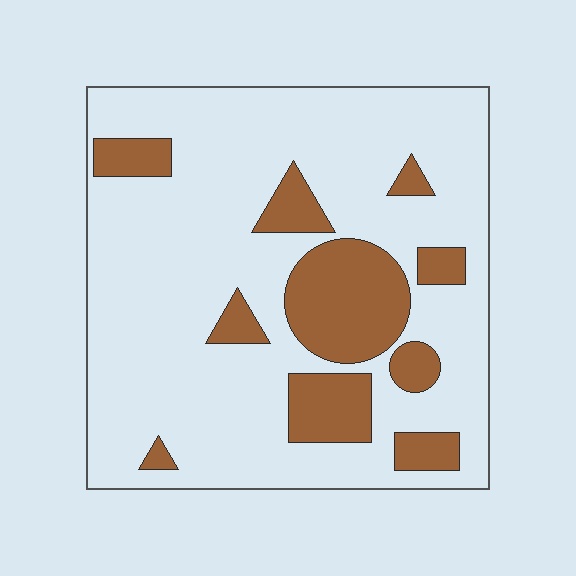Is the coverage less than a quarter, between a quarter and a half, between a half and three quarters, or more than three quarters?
Less than a quarter.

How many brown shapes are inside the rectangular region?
10.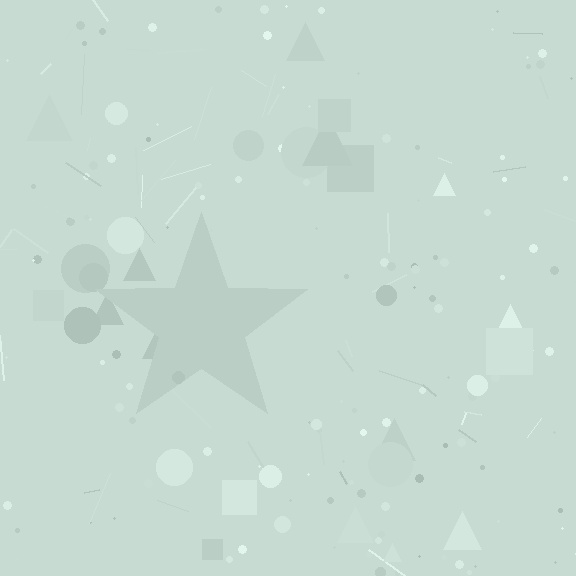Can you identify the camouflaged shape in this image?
The camouflaged shape is a star.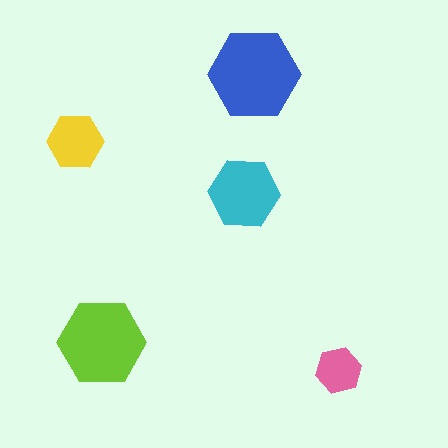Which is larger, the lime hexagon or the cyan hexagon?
The lime one.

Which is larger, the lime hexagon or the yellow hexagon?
The lime one.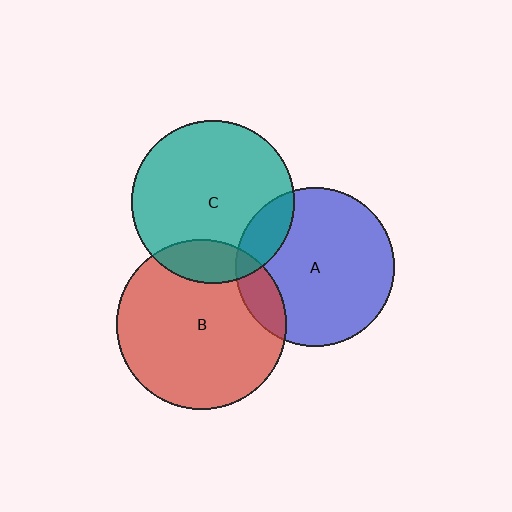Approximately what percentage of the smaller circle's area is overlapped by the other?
Approximately 15%.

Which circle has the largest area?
Circle B (red).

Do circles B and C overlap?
Yes.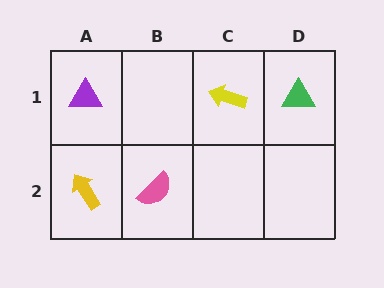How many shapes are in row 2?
2 shapes.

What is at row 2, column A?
A yellow arrow.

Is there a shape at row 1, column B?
No, that cell is empty.